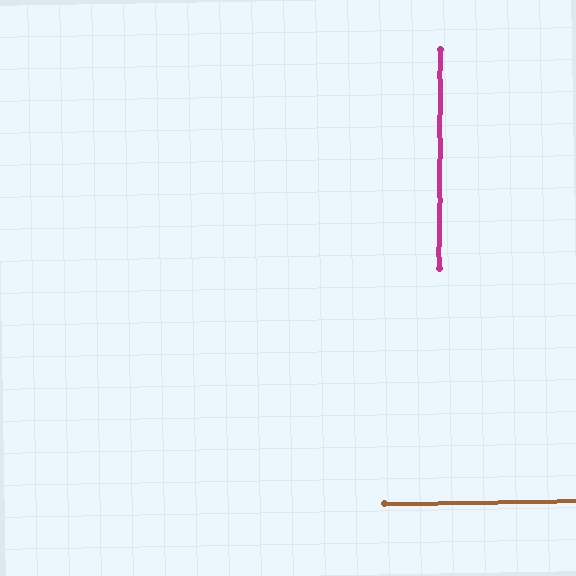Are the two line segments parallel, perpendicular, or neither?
Perpendicular — they meet at approximately 89°.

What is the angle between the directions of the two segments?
Approximately 89 degrees.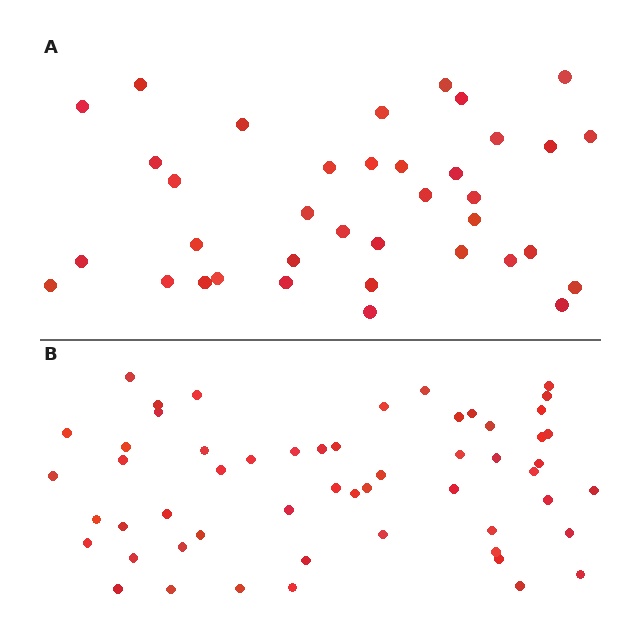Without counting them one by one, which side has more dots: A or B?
Region B (the bottom region) has more dots.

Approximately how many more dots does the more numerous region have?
Region B has approximately 20 more dots than region A.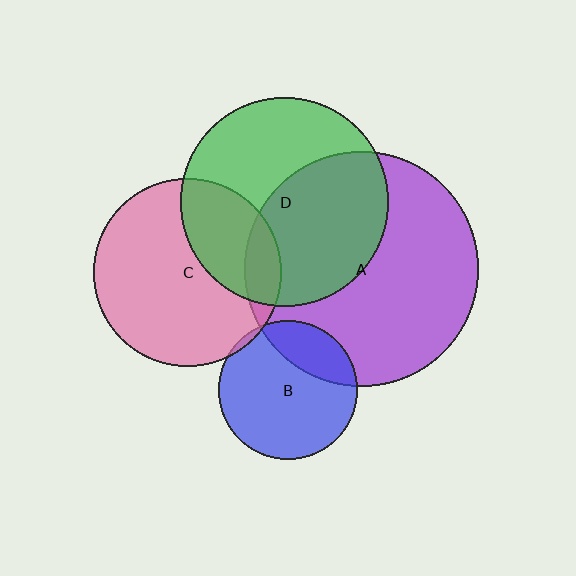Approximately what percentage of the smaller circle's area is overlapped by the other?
Approximately 25%.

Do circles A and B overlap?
Yes.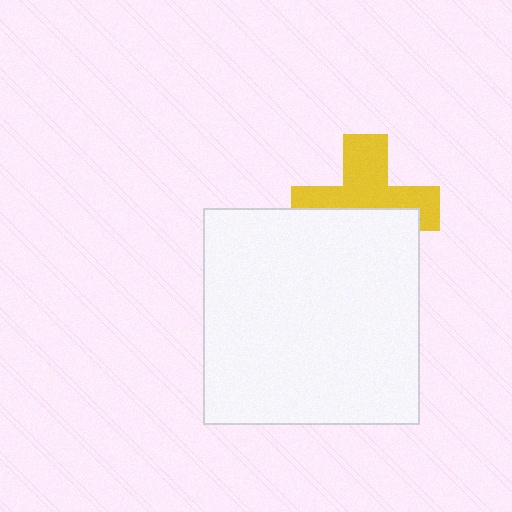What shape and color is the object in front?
The object in front is a white square.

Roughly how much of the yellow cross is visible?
About half of it is visible (roughly 53%).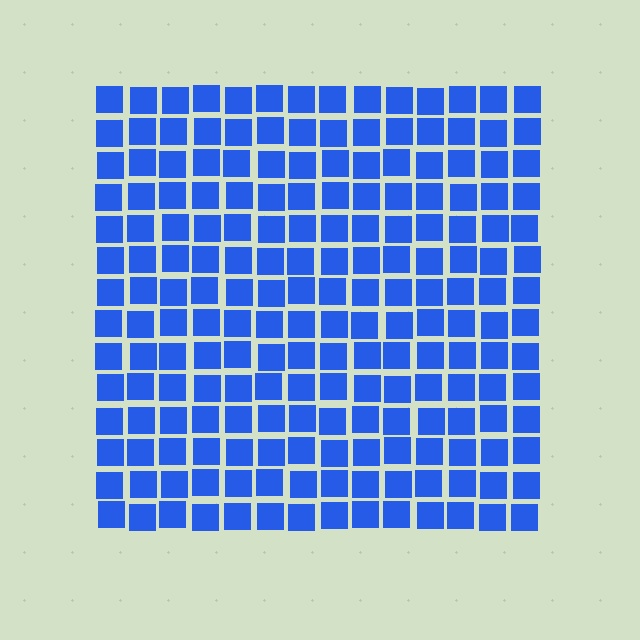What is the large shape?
The large shape is a square.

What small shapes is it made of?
It is made of small squares.